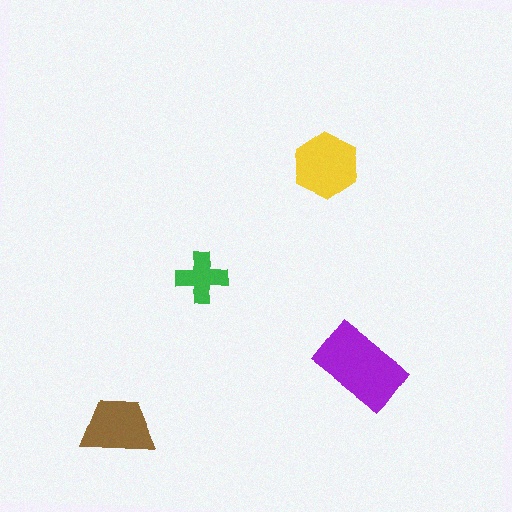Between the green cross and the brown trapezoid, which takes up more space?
The brown trapezoid.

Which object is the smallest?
The green cross.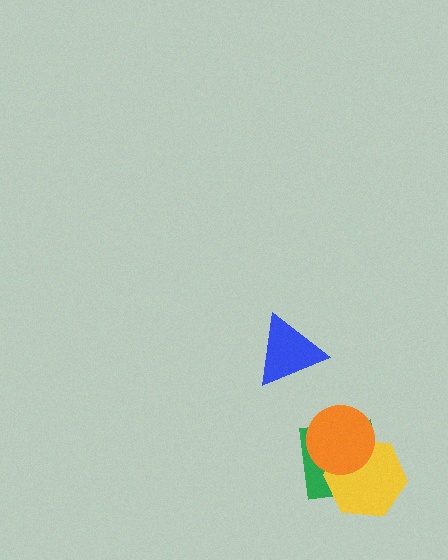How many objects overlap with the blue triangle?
0 objects overlap with the blue triangle.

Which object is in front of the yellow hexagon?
The orange circle is in front of the yellow hexagon.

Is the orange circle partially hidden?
No, no other shape covers it.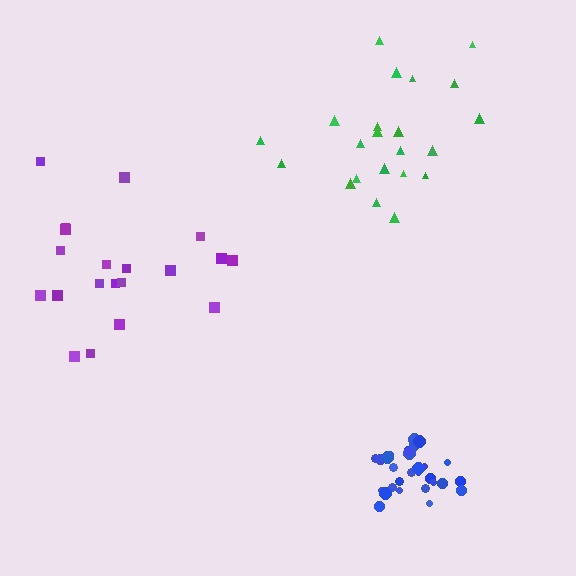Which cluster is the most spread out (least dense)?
Purple.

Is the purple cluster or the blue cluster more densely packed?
Blue.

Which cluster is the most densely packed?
Blue.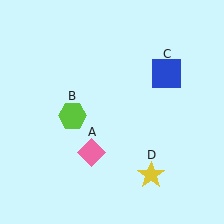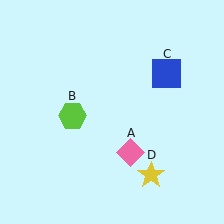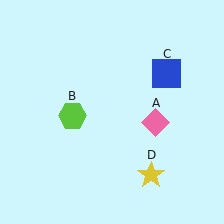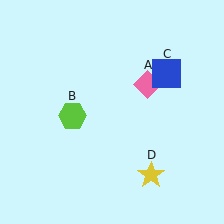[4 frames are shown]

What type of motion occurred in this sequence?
The pink diamond (object A) rotated counterclockwise around the center of the scene.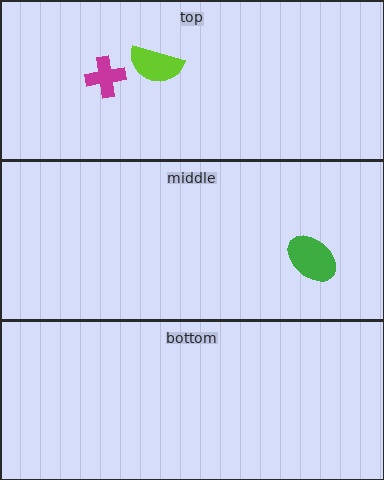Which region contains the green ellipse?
The middle region.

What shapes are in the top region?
The lime semicircle, the magenta cross.